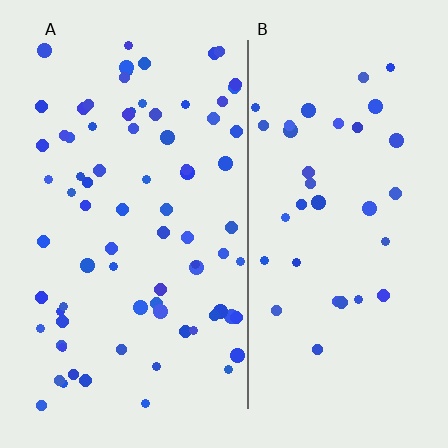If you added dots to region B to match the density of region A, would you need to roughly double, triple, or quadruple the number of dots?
Approximately double.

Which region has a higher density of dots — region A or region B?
A (the left).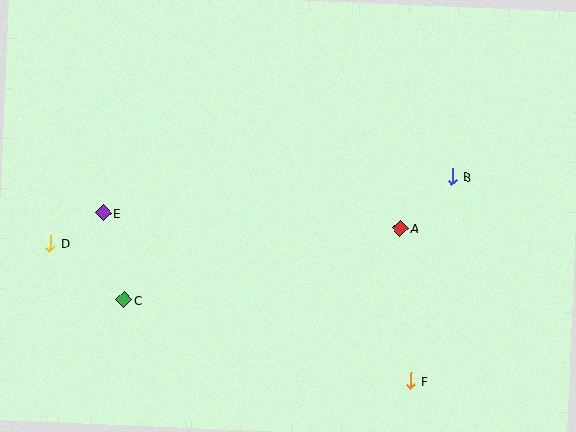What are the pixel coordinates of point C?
Point C is at (124, 300).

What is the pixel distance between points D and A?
The distance between D and A is 350 pixels.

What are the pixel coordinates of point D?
Point D is at (51, 243).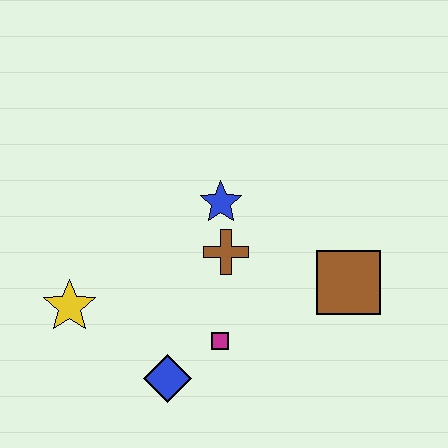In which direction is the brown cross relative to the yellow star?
The brown cross is to the right of the yellow star.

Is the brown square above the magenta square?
Yes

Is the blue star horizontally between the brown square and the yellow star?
Yes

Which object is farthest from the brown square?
The yellow star is farthest from the brown square.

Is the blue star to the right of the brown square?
No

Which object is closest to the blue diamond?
The magenta square is closest to the blue diamond.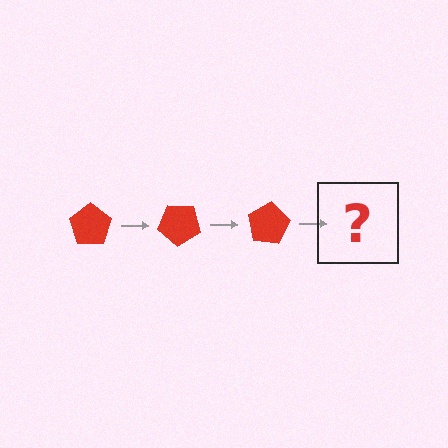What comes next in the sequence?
The next element should be a red pentagon rotated 120 degrees.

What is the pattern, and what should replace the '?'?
The pattern is that the pentagon rotates 40 degrees each step. The '?' should be a red pentagon rotated 120 degrees.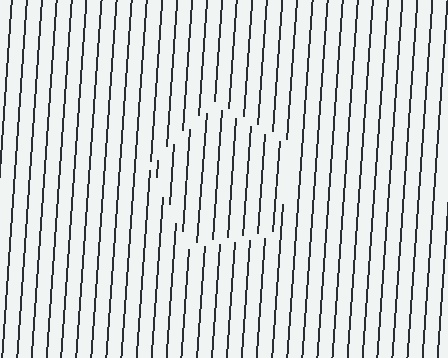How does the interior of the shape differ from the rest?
The interior of the shape contains the same grating, shifted by half a period — the contour is defined by the phase discontinuity where line-ends from the inner and outer gratings abut.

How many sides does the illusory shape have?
5 sides — the line-ends trace a pentagon.